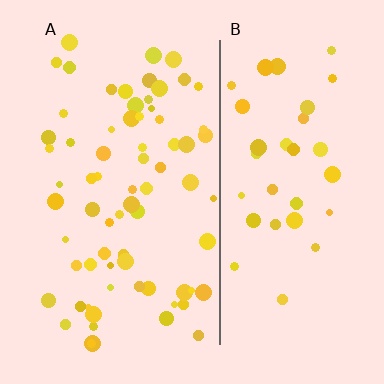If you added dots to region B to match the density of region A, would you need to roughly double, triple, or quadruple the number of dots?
Approximately double.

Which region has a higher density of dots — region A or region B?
A (the left).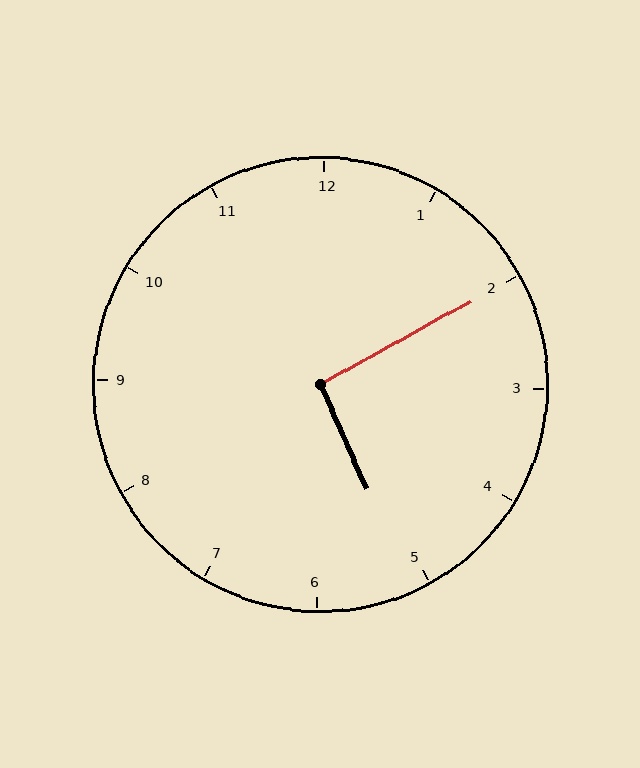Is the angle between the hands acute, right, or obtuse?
It is right.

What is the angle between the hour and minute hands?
Approximately 95 degrees.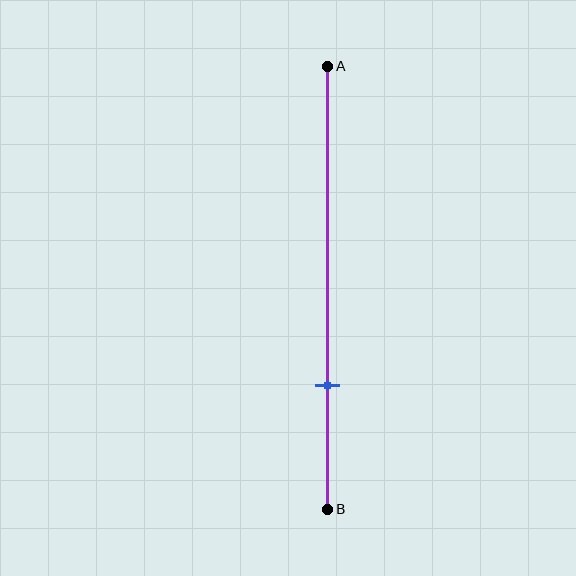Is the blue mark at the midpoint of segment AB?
No, the mark is at about 70% from A, not at the 50% midpoint.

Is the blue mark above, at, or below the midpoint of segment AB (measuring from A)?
The blue mark is below the midpoint of segment AB.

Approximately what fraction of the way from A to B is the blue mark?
The blue mark is approximately 70% of the way from A to B.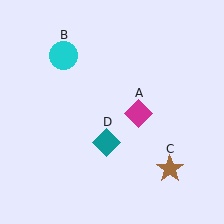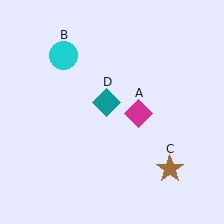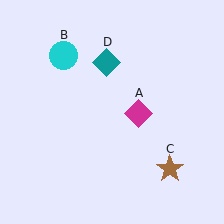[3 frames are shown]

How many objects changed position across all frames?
1 object changed position: teal diamond (object D).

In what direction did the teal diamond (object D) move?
The teal diamond (object D) moved up.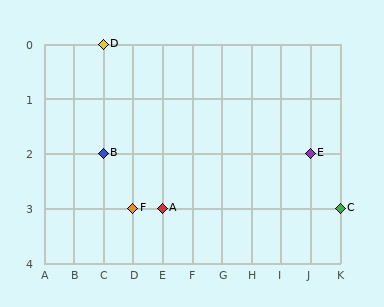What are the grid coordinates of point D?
Point D is at grid coordinates (C, 0).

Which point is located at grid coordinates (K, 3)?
Point C is at (K, 3).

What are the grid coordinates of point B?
Point B is at grid coordinates (C, 2).